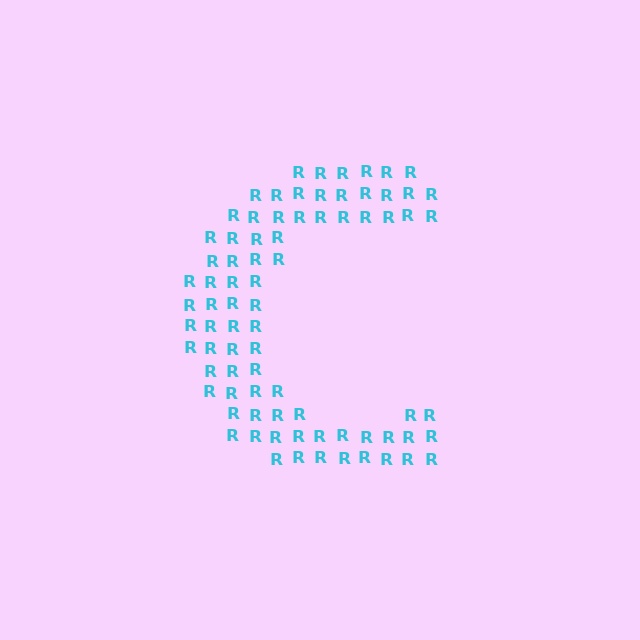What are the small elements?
The small elements are letter R's.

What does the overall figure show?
The overall figure shows the letter C.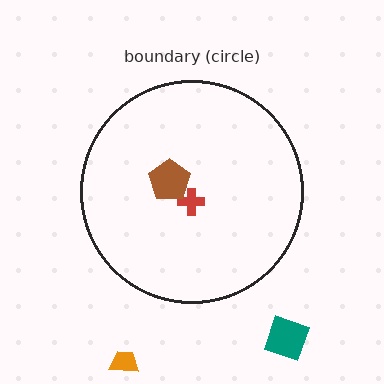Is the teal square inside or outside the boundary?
Outside.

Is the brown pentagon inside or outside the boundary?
Inside.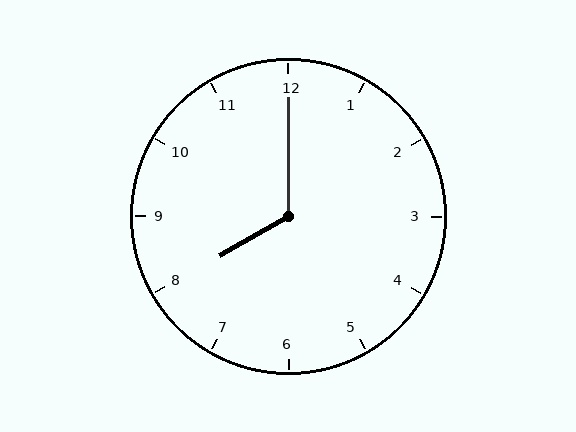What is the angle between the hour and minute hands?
Approximately 120 degrees.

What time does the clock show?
8:00.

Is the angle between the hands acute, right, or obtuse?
It is obtuse.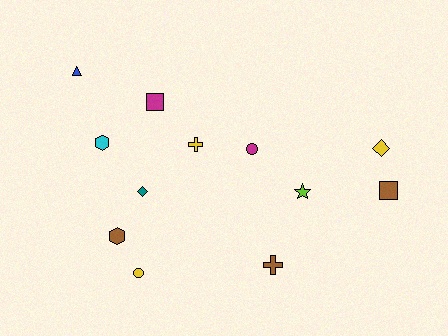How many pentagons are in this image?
There are no pentagons.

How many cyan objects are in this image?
There is 1 cyan object.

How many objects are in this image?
There are 12 objects.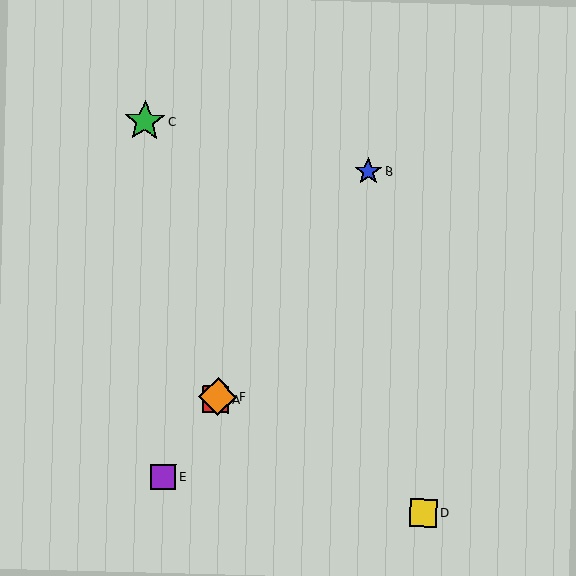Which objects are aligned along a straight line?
Objects A, B, E, F are aligned along a straight line.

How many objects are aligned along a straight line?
4 objects (A, B, E, F) are aligned along a straight line.